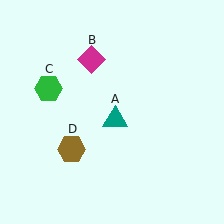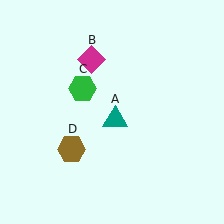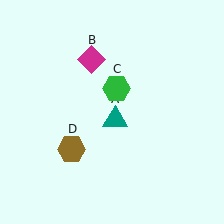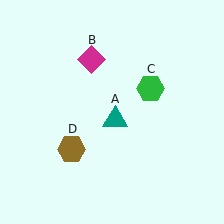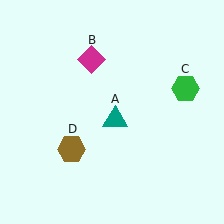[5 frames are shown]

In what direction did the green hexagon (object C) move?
The green hexagon (object C) moved right.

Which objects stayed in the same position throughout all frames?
Teal triangle (object A) and magenta diamond (object B) and brown hexagon (object D) remained stationary.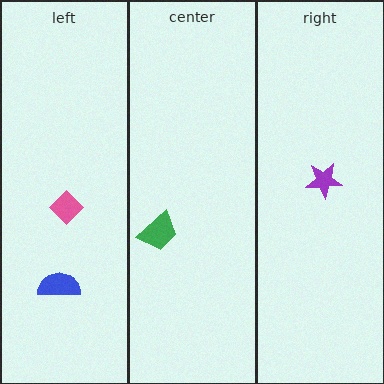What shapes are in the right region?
The purple star.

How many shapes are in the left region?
2.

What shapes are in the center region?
The green trapezoid.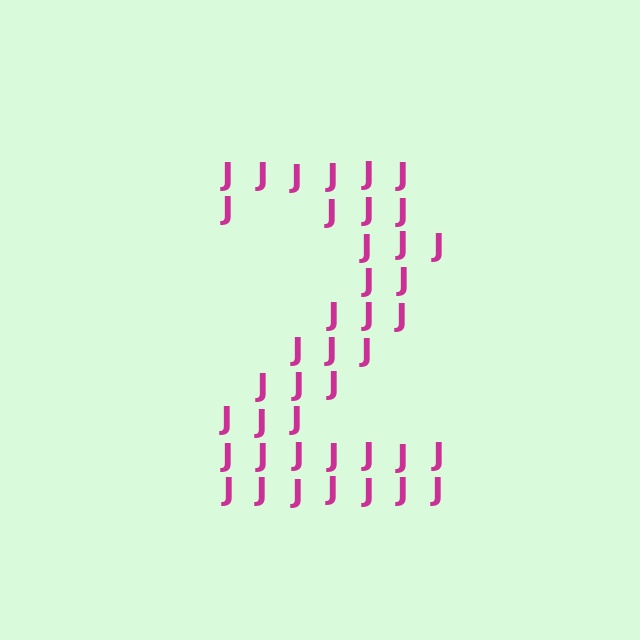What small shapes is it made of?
It is made of small letter J's.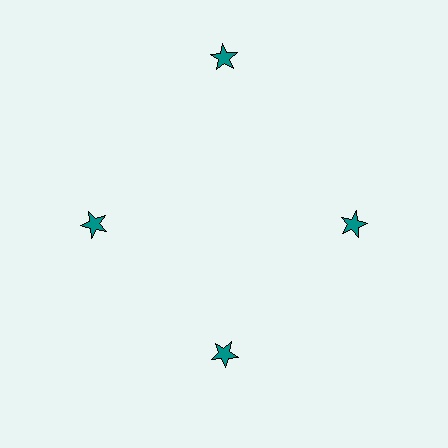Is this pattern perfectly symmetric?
No. The 4 teal stars are arranged in a ring, but one element near the 12 o'clock position is pushed outward from the center, breaking the 4-fold rotational symmetry.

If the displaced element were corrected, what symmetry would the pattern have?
It would have 4-fold rotational symmetry — the pattern would map onto itself every 90 degrees.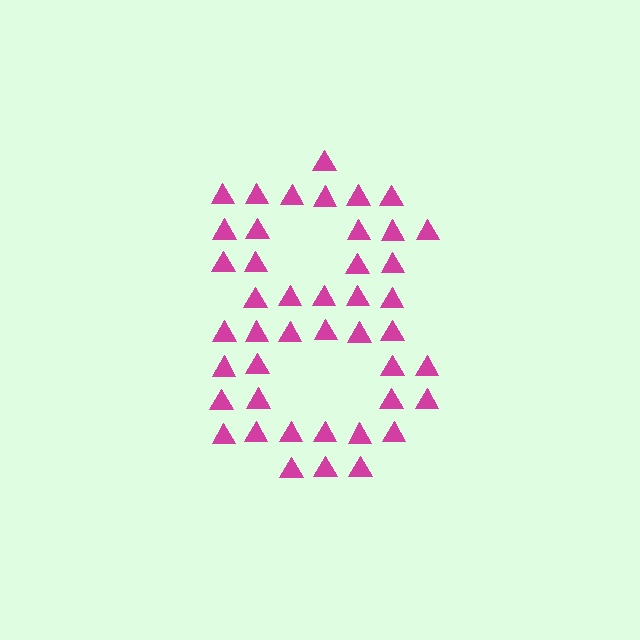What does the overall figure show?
The overall figure shows the digit 8.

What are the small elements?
The small elements are triangles.